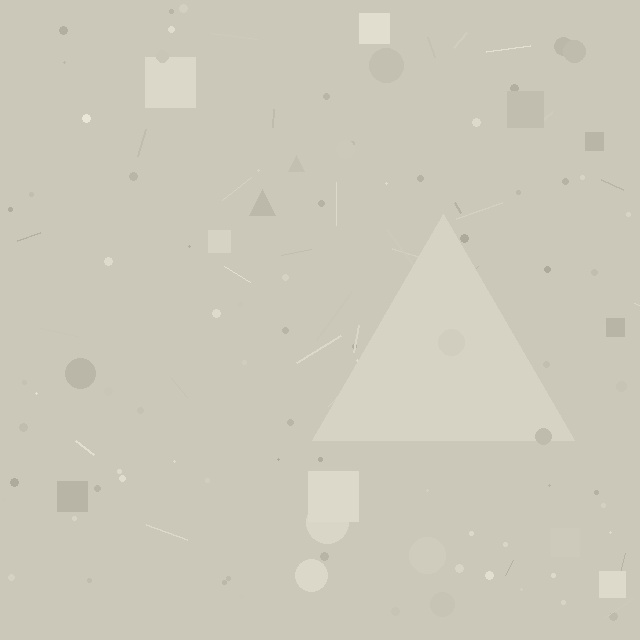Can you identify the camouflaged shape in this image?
The camouflaged shape is a triangle.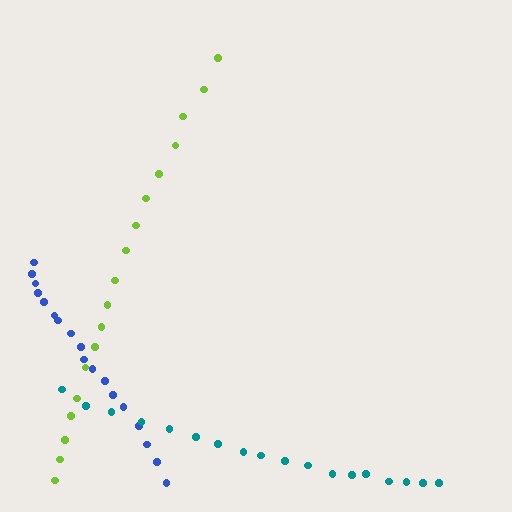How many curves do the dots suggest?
There are 3 distinct paths.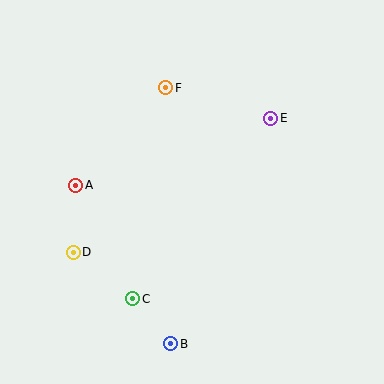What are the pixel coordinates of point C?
Point C is at (133, 299).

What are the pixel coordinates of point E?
Point E is at (271, 118).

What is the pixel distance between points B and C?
The distance between B and C is 59 pixels.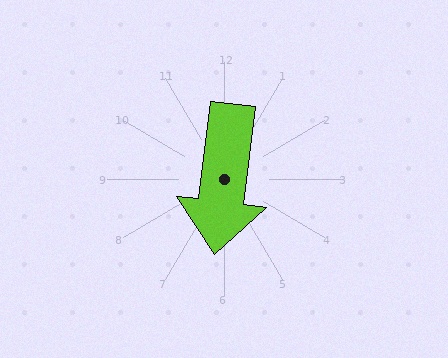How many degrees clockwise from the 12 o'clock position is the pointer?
Approximately 187 degrees.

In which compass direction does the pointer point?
South.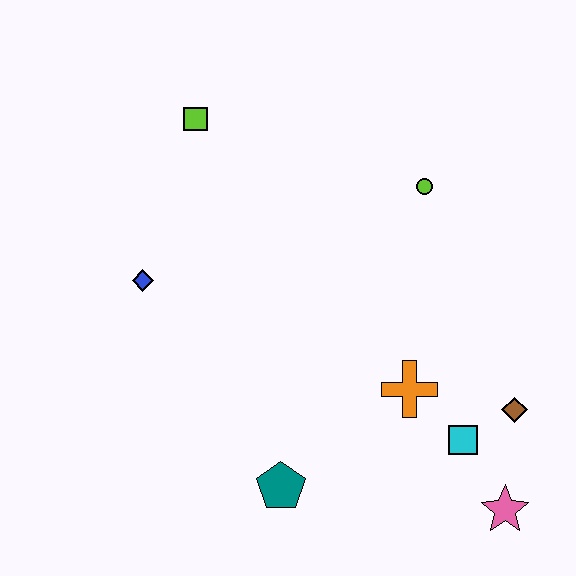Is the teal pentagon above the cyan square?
No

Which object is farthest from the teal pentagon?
The lime square is farthest from the teal pentagon.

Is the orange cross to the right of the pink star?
No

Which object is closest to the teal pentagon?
The orange cross is closest to the teal pentagon.